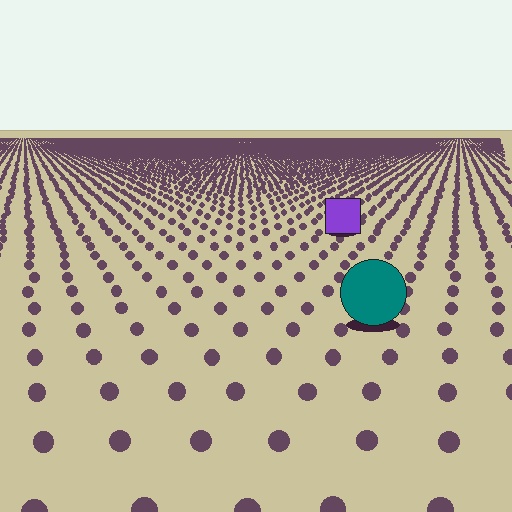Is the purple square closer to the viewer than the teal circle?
No. The teal circle is closer — you can tell from the texture gradient: the ground texture is coarser near it.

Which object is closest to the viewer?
The teal circle is closest. The texture marks near it are larger and more spread out.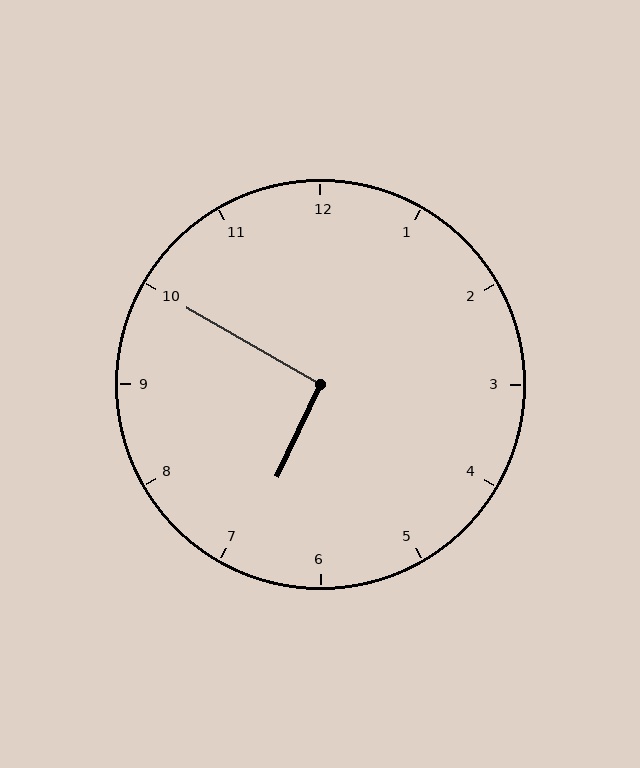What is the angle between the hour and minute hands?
Approximately 95 degrees.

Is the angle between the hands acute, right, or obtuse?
It is right.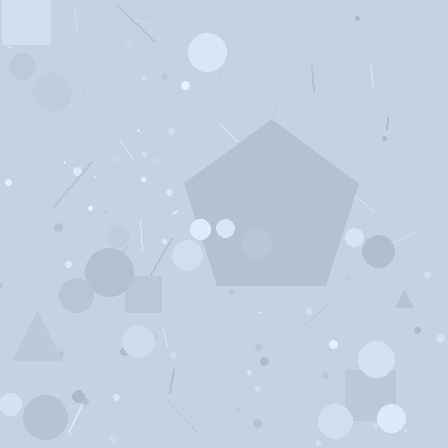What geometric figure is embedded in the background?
A pentagon is embedded in the background.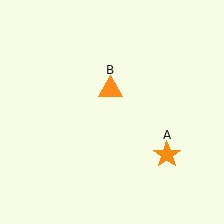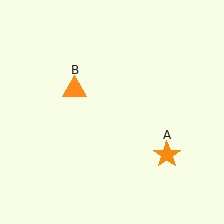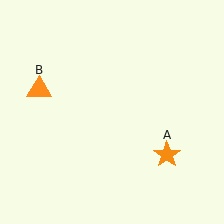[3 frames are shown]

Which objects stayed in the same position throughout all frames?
Orange star (object A) remained stationary.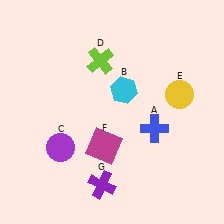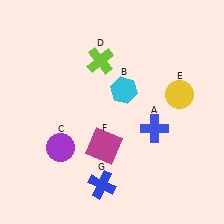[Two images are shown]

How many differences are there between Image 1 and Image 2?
There is 1 difference between the two images.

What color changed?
The cross (G) changed from purple in Image 1 to blue in Image 2.